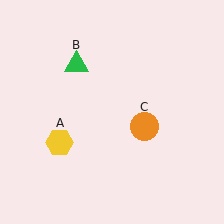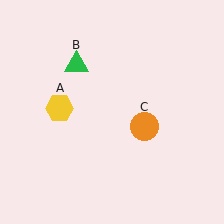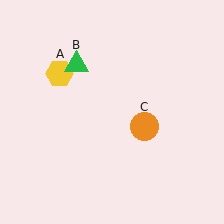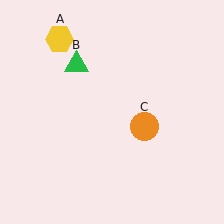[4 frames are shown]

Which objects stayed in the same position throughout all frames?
Green triangle (object B) and orange circle (object C) remained stationary.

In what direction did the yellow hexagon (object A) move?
The yellow hexagon (object A) moved up.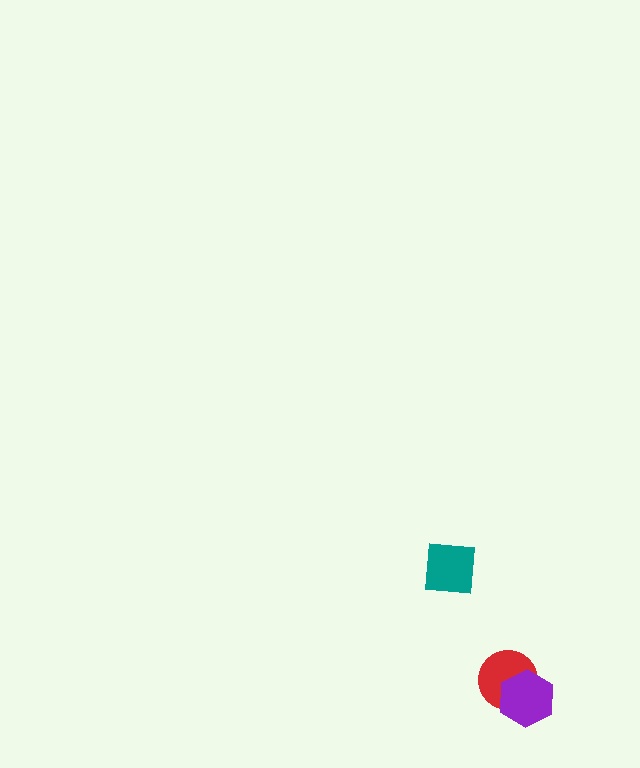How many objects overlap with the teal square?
0 objects overlap with the teal square.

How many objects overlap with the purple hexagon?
1 object overlaps with the purple hexagon.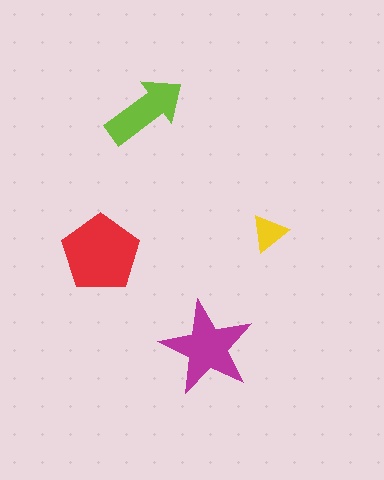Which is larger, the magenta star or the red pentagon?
The red pentagon.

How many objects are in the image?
There are 4 objects in the image.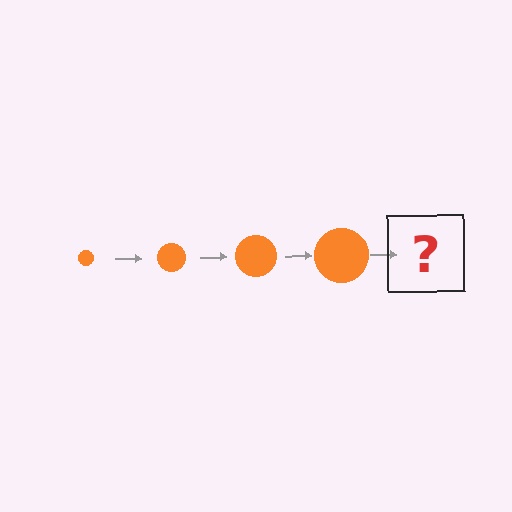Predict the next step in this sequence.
The next step is an orange circle, larger than the previous one.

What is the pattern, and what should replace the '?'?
The pattern is that the circle gets progressively larger each step. The '?' should be an orange circle, larger than the previous one.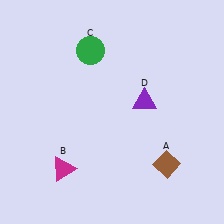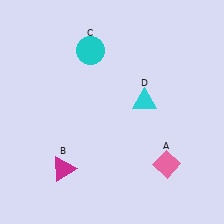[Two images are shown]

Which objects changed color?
A changed from brown to pink. C changed from green to cyan. D changed from purple to cyan.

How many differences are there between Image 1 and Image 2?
There are 3 differences between the two images.